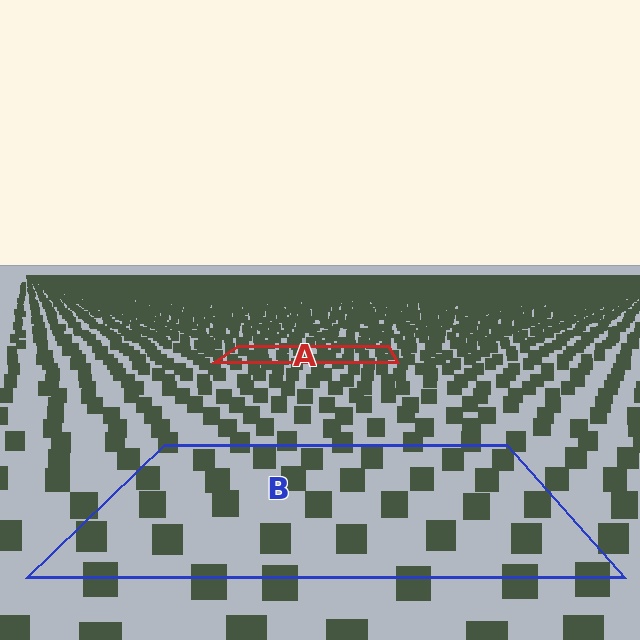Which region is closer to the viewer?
Region B is closer. The texture elements there are larger and more spread out.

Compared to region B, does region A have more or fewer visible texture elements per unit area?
Region A has more texture elements per unit area — they are packed more densely because it is farther away.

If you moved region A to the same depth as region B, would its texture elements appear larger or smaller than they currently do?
They would appear larger. At a closer depth, the same texture elements are projected at a bigger on-screen size.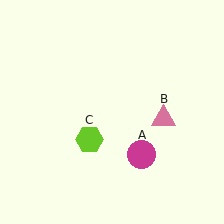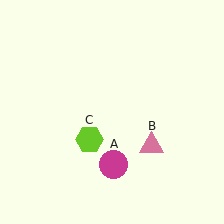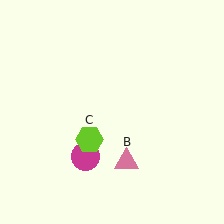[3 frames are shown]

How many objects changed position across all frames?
2 objects changed position: magenta circle (object A), pink triangle (object B).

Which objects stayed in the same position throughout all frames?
Lime hexagon (object C) remained stationary.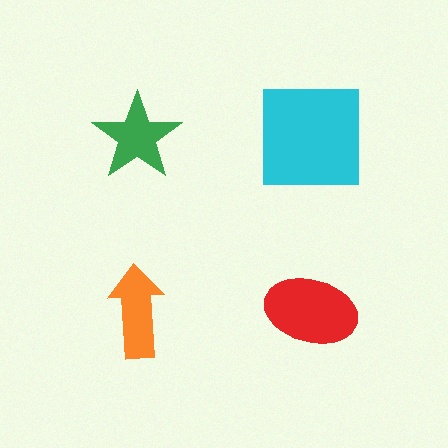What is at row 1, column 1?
A green star.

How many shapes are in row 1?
2 shapes.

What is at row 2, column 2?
A red ellipse.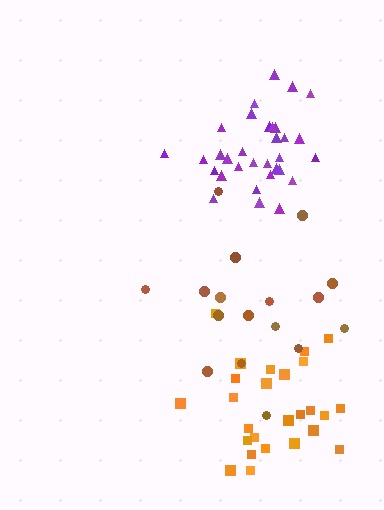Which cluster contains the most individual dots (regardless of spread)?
Purple (32).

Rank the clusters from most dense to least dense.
purple, orange, brown.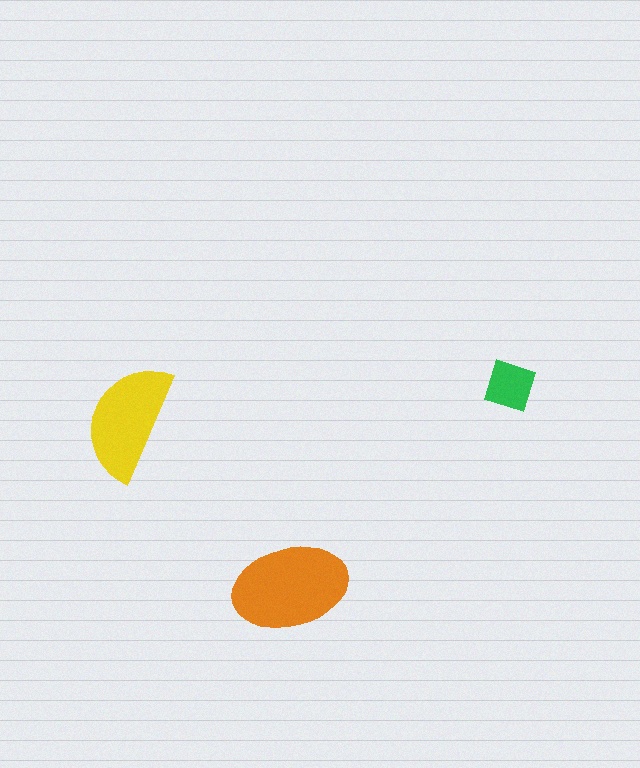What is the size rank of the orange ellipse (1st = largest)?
1st.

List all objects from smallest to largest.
The green diamond, the yellow semicircle, the orange ellipse.